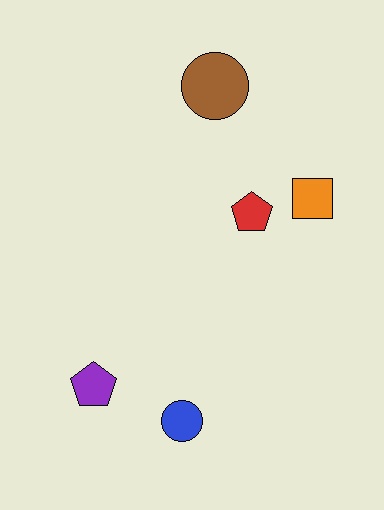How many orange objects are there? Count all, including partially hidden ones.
There is 1 orange object.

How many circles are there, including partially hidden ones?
There are 2 circles.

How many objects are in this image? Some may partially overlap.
There are 5 objects.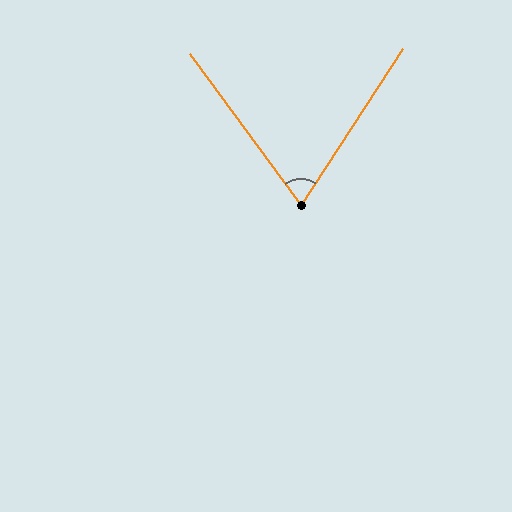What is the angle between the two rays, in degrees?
Approximately 69 degrees.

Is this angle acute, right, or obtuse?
It is acute.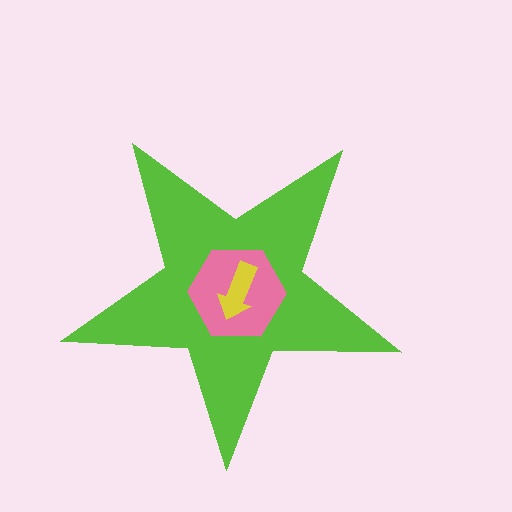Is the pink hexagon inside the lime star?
Yes.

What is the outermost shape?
The lime star.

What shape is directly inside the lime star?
The pink hexagon.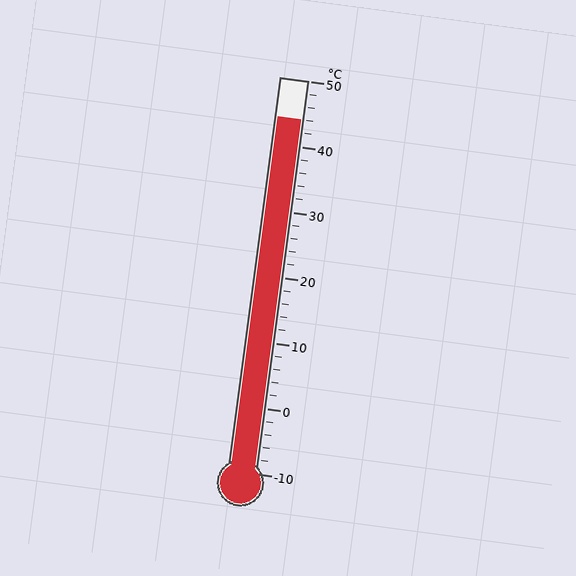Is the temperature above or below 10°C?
The temperature is above 10°C.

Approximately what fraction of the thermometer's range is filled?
The thermometer is filled to approximately 90% of its range.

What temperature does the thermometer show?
The thermometer shows approximately 44°C.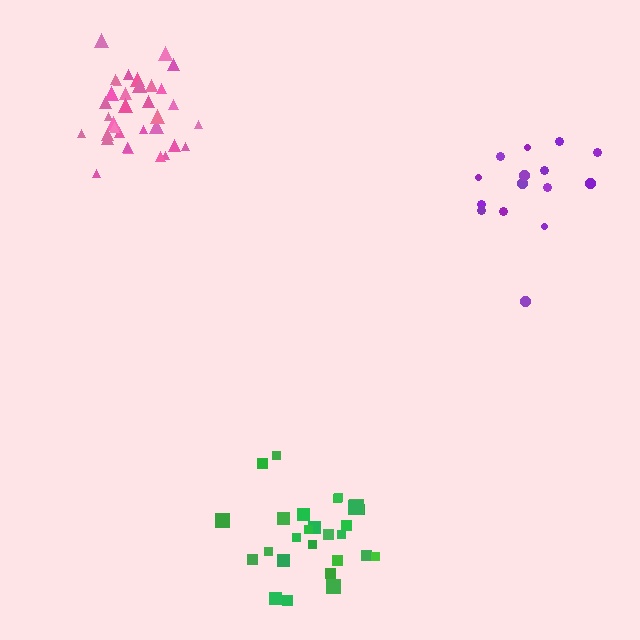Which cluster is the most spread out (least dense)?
Purple.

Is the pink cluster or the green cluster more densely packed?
Pink.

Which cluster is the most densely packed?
Pink.